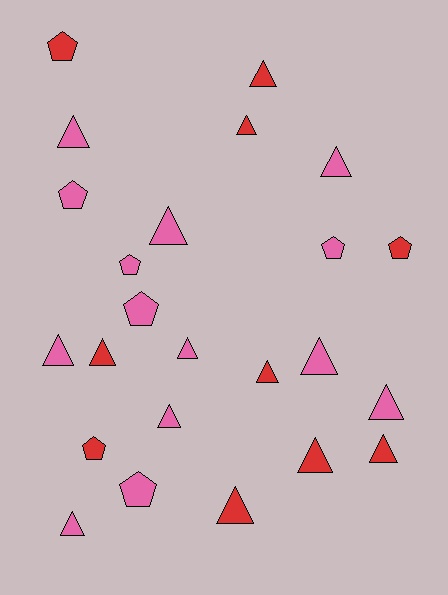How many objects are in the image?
There are 24 objects.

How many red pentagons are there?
There are 3 red pentagons.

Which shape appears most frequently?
Triangle, with 16 objects.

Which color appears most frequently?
Pink, with 14 objects.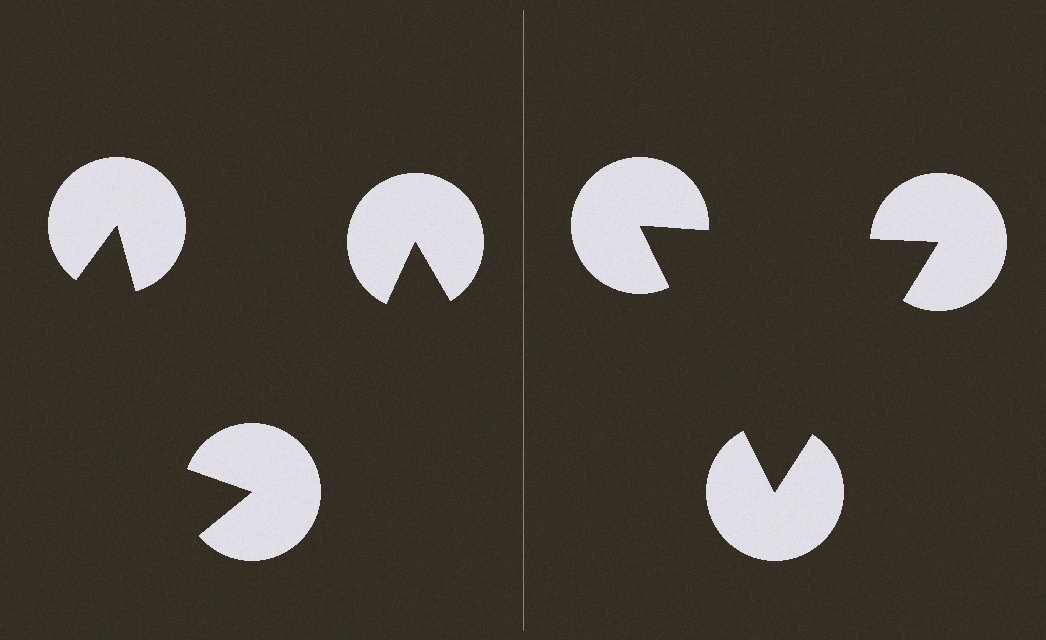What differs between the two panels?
The pac-man discs are positioned identically on both sides; only the wedge orientations differ. On the right they align to a triangle; on the left they are misaligned.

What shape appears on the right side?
An illusory triangle.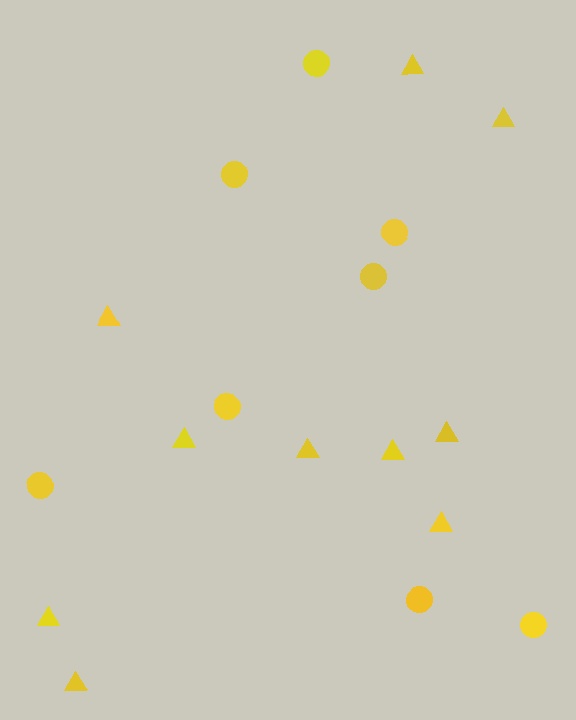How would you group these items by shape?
There are 2 groups: one group of triangles (10) and one group of circles (8).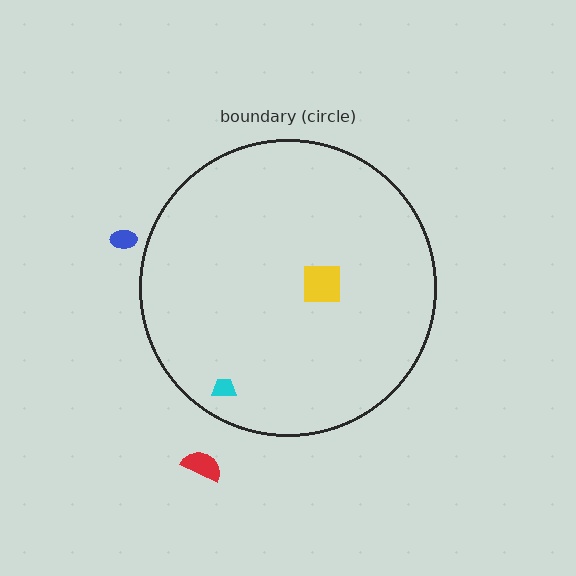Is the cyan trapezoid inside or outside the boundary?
Inside.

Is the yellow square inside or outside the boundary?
Inside.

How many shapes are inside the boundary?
2 inside, 2 outside.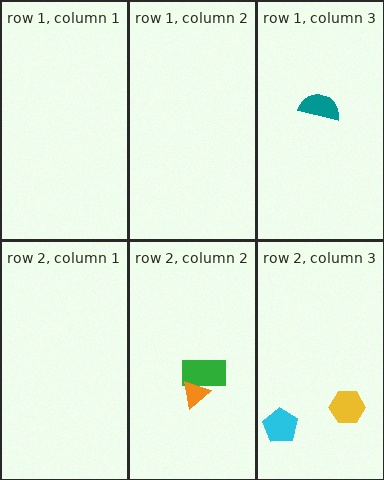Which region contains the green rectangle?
The row 2, column 2 region.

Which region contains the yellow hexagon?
The row 2, column 3 region.